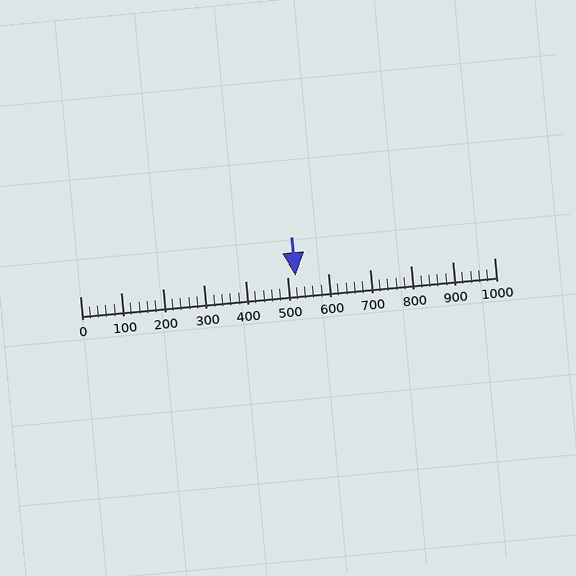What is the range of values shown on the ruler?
The ruler shows values from 0 to 1000.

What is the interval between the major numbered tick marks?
The major tick marks are spaced 100 units apart.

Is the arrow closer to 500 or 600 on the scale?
The arrow is closer to 500.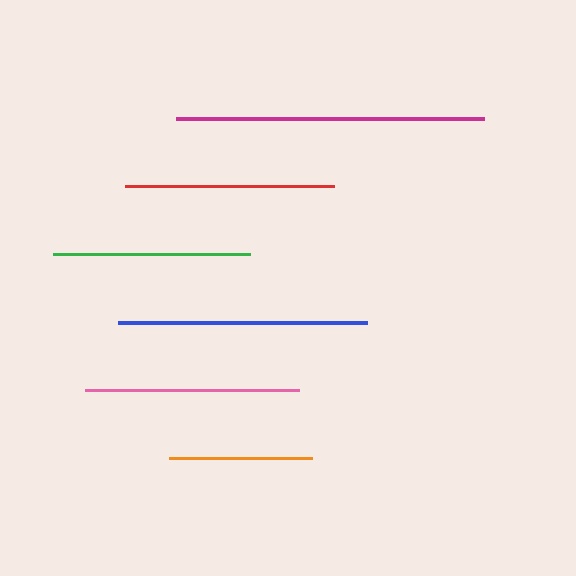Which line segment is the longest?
The magenta line is the longest at approximately 307 pixels.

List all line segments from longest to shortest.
From longest to shortest: magenta, blue, pink, red, green, orange.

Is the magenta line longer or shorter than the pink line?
The magenta line is longer than the pink line.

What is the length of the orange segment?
The orange segment is approximately 143 pixels long.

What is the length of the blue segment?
The blue segment is approximately 249 pixels long.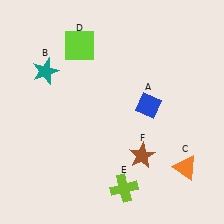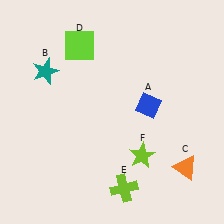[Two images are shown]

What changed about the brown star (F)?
In Image 1, F is brown. In Image 2, it changed to lime.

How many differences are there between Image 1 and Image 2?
There is 1 difference between the two images.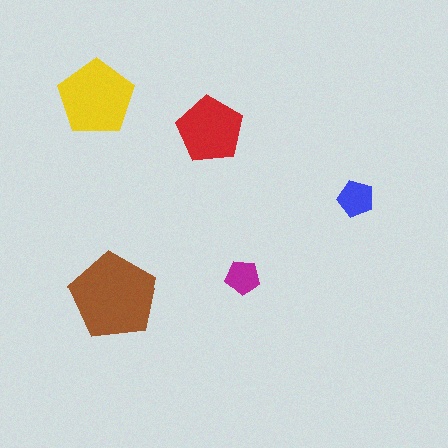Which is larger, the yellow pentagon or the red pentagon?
The yellow one.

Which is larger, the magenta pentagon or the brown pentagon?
The brown one.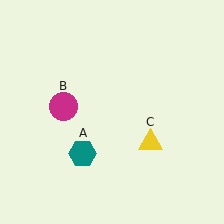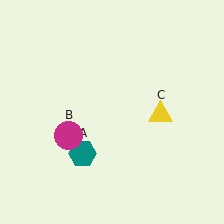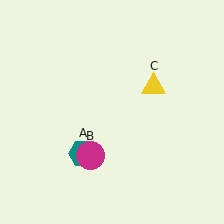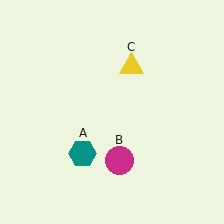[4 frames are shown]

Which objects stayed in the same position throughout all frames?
Teal hexagon (object A) remained stationary.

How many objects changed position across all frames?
2 objects changed position: magenta circle (object B), yellow triangle (object C).